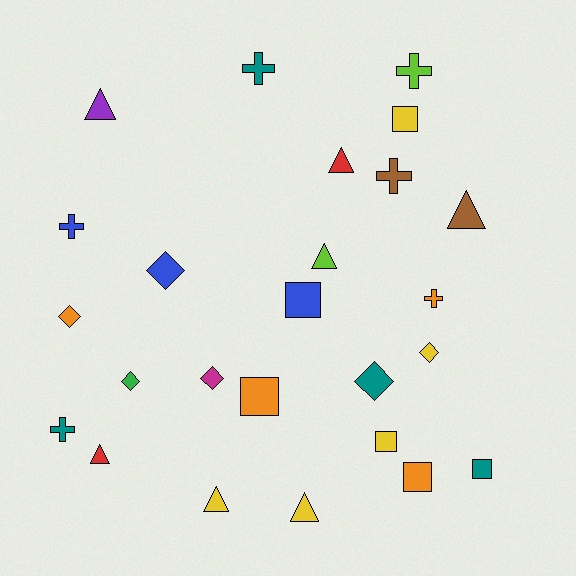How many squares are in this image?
There are 6 squares.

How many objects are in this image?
There are 25 objects.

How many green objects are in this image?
There is 1 green object.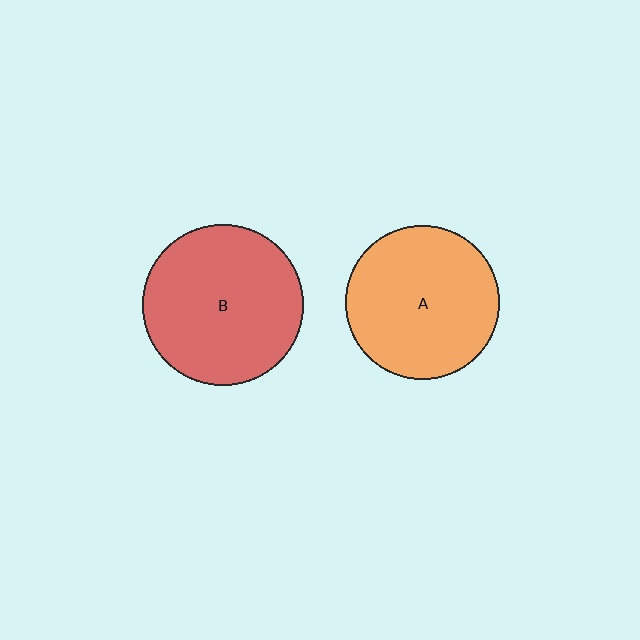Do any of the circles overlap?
No, none of the circles overlap.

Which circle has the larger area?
Circle B (red).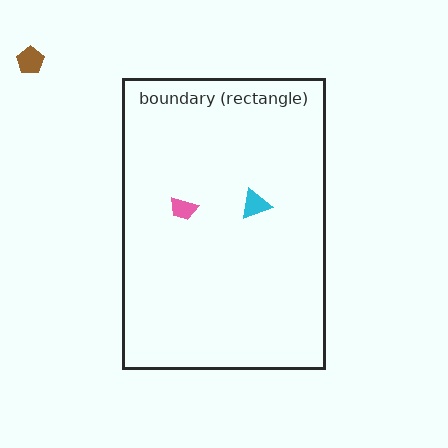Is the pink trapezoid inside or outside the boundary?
Inside.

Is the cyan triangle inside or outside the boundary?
Inside.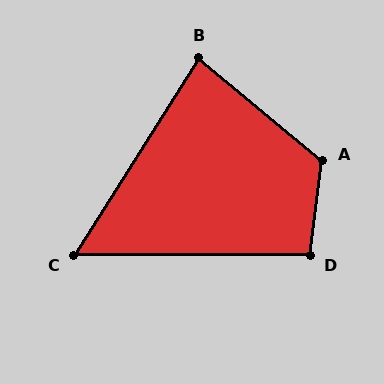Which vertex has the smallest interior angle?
C, at approximately 58 degrees.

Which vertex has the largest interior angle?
A, at approximately 122 degrees.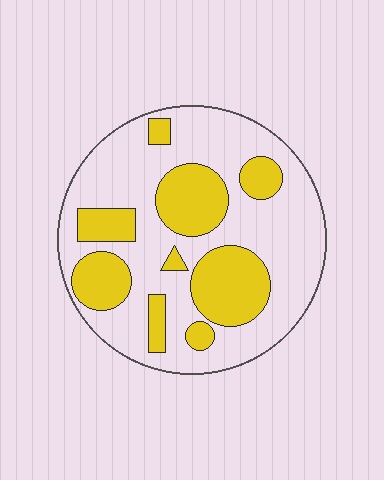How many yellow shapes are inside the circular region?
9.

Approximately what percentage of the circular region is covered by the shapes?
Approximately 35%.